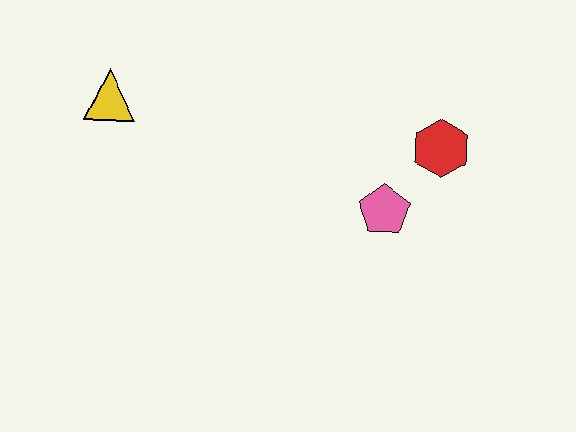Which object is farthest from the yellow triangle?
The red hexagon is farthest from the yellow triangle.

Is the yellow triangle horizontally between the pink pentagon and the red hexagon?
No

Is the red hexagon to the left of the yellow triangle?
No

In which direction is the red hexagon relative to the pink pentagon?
The red hexagon is above the pink pentagon.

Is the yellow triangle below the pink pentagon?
No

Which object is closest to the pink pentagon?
The red hexagon is closest to the pink pentagon.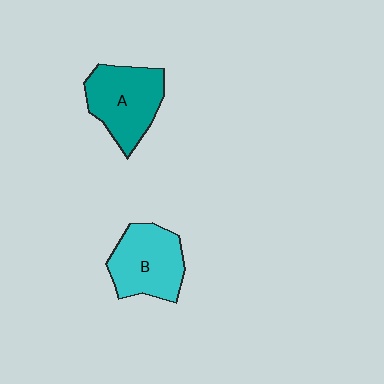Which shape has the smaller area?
Shape B (cyan).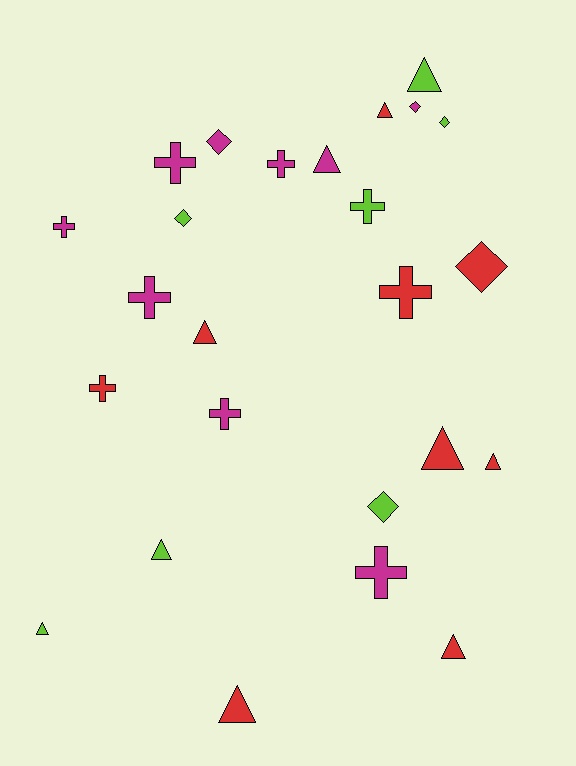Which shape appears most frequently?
Triangle, with 10 objects.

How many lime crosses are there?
There is 1 lime cross.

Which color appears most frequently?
Magenta, with 9 objects.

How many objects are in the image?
There are 25 objects.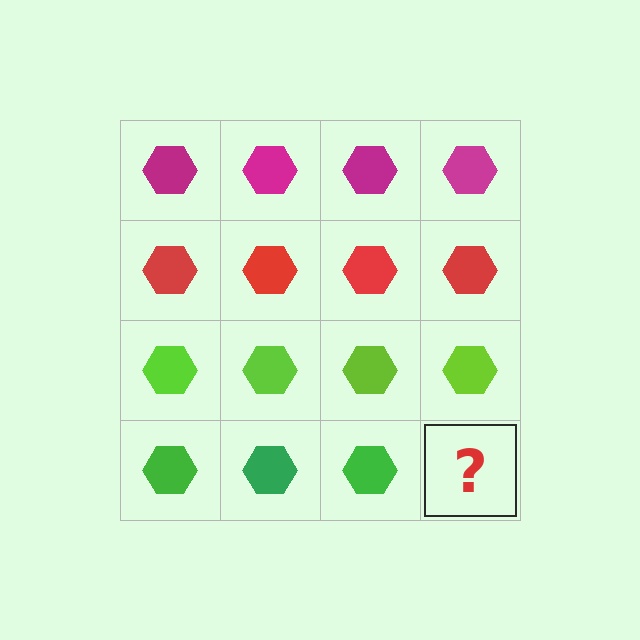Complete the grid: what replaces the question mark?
The question mark should be replaced with a green hexagon.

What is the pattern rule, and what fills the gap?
The rule is that each row has a consistent color. The gap should be filled with a green hexagon.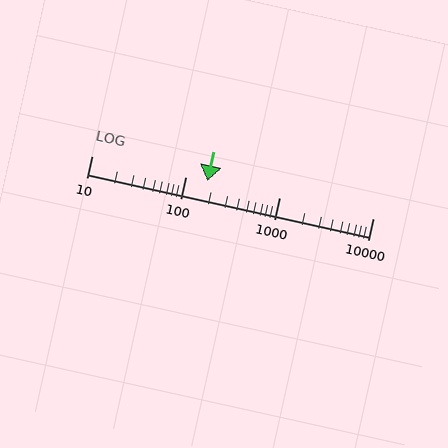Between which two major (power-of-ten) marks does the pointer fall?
The pointer is between 100 and 1000.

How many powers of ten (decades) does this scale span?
The scale spans 3 decades, from 10 to 10000.